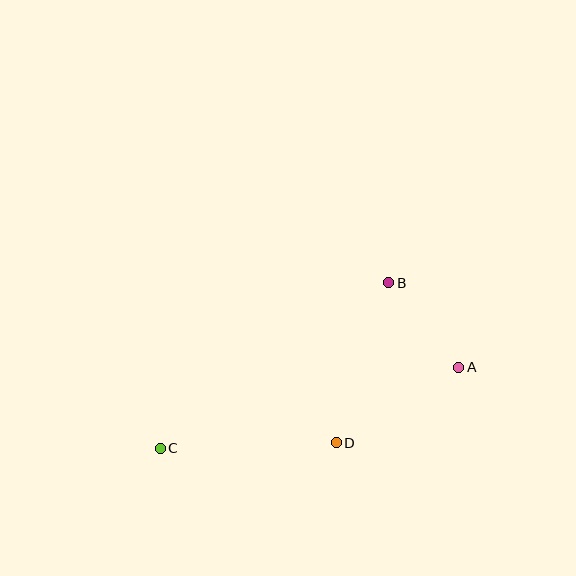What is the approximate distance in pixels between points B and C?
The distance between B and C is approximately 282 pixels.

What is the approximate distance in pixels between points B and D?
The distance between B and D is approximately 168 pixels.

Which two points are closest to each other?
Points A and B are closest to each other.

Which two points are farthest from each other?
Points A and C are farthest from each other.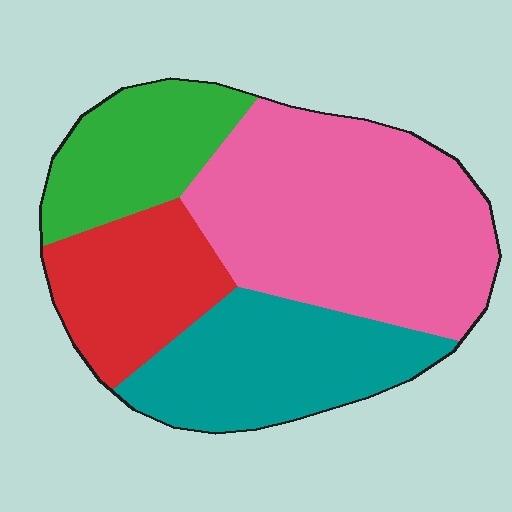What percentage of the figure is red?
Red covers 18% of the figure.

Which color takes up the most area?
Pink, at roughly 40%.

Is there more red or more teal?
Teal.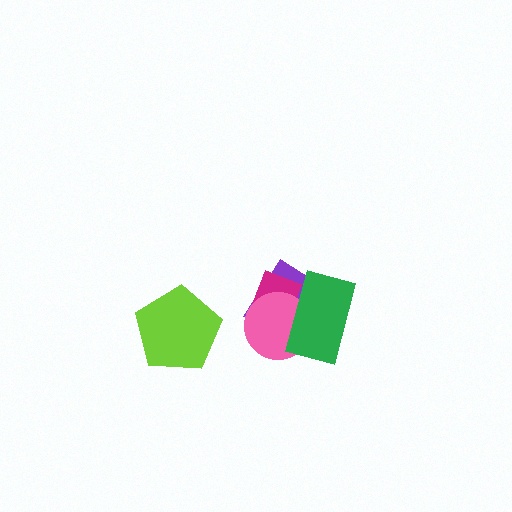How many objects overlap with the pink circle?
3 objects overlap with the pink circle.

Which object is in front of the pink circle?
The green rectangle is in front of the pink circle.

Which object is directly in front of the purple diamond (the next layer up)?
The magenta diamond is directly in front of the purple diamond.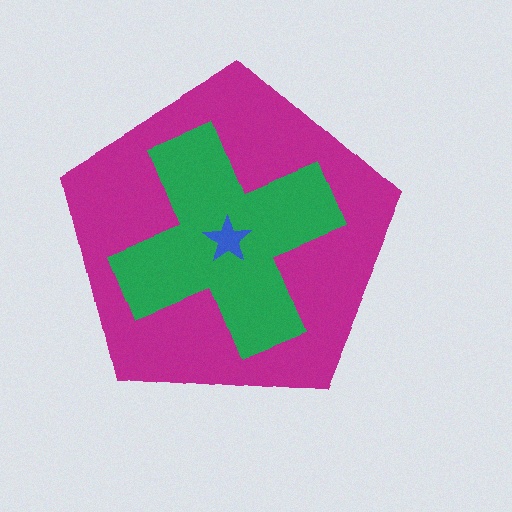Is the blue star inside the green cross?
Yes.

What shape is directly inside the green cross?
The blue star.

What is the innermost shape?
The blue star.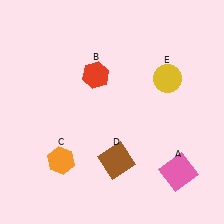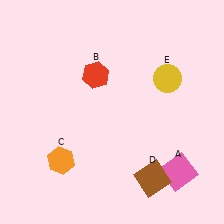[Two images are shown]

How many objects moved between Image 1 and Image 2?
1 object moved between the two images.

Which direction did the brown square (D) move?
The brown square (D) moved right.